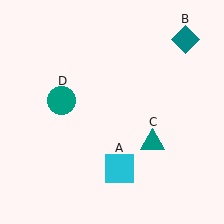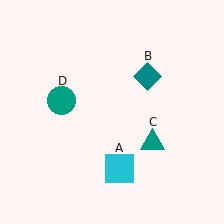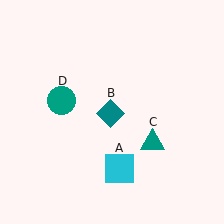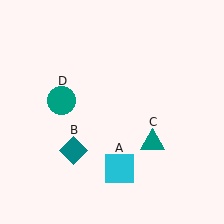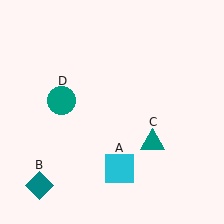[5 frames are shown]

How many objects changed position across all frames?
1 object changed position: teal diamond (object B).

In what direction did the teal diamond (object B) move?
The teal diamond (object B) moved down and to the left.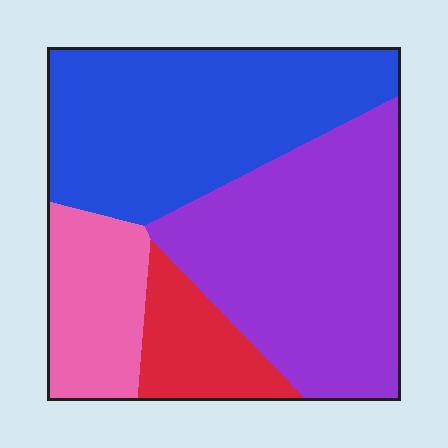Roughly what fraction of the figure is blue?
Blue takes up about three eighths (3/8) of the figure.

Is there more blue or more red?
Blue.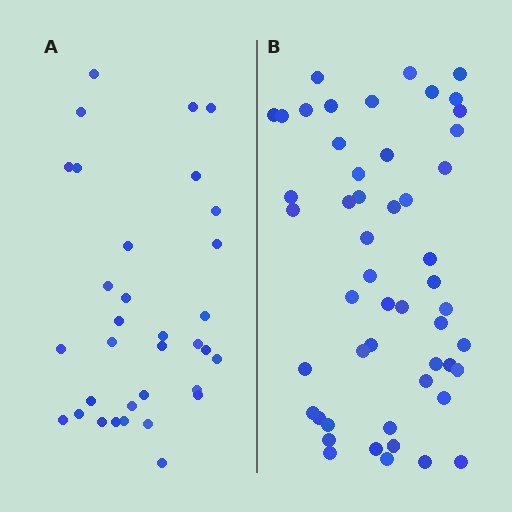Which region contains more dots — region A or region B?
Region B (the right region) has more dots.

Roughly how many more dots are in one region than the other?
Region B has approximately 20 more dots than region A.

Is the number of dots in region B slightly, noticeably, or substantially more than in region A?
Region B has substantially more. The ratio is roughly 1.5 to 1.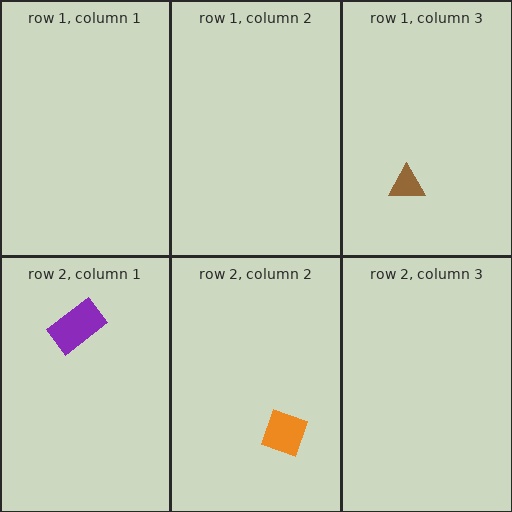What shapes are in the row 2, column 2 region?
The orange diamond.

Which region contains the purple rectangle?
The row 2, column 1 region.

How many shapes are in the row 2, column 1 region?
1.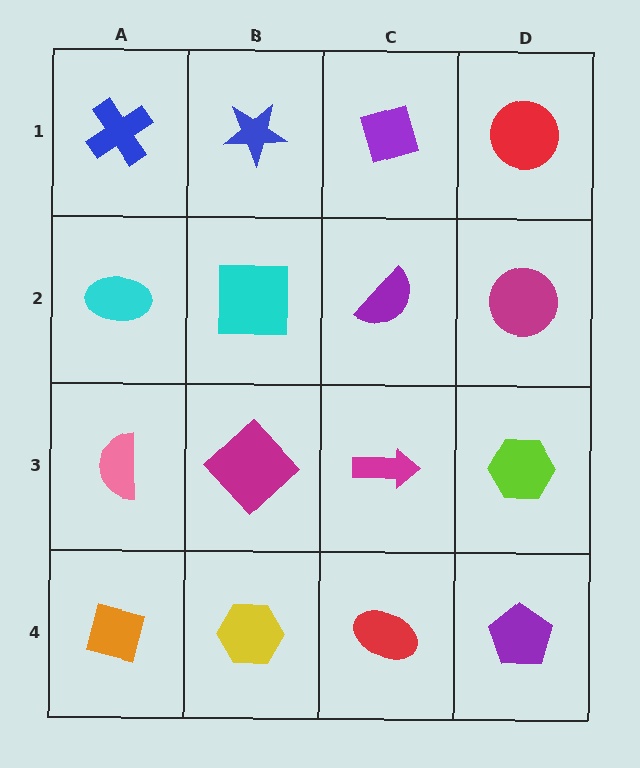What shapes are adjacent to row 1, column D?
A magenta circle (row 2, column D), a purple diamond (row 1, column C).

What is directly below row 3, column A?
An orange diamond.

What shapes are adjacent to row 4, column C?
A magenta arrow (row 3, column C), a yellow hexagon (row 4, column B), a purple pentagon (row 4, column D).